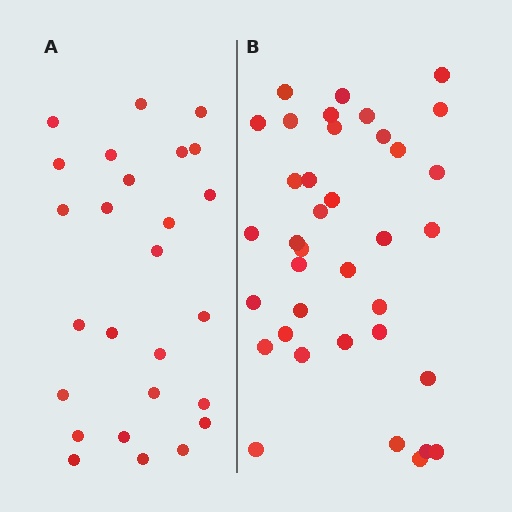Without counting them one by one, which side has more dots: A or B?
Region B (the right region) has more dots.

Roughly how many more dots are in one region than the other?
Region B has roughly 12 or so more dots than region A.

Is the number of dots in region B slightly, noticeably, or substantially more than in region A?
Region B has noticeably more, but not dramatically so. The ratio is roughly 1.4 to 1.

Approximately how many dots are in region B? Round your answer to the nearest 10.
About 40 dots. (The exact count is 37, which rounds to 40.)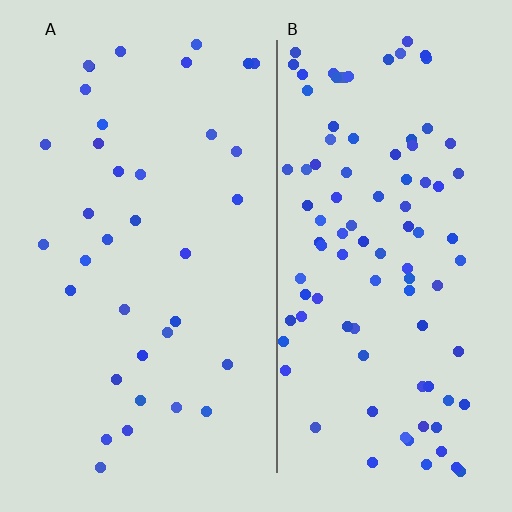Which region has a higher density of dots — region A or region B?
B (the right).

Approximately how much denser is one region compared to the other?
Approximately 2.7× — region B over region A.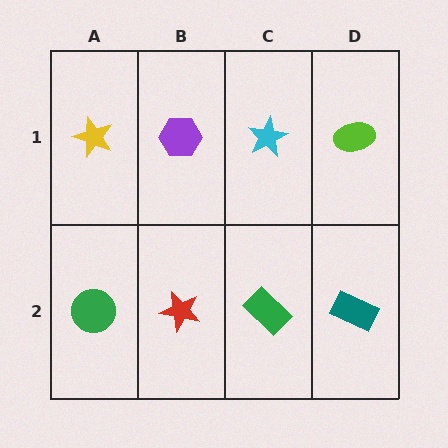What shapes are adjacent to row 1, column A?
A green circle (row 2, column A), a purple hexagon (row 1, column B).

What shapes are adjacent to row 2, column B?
A purple hexagon (row 1, column B), a green circle (row 2, column A), a green rectangle (row 2, column C).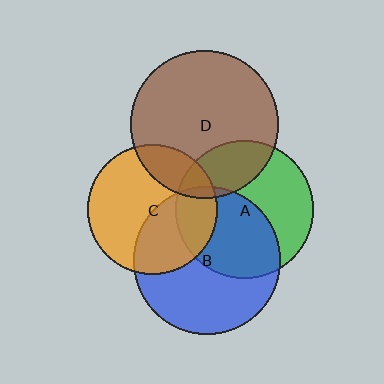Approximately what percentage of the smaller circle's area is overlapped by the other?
Approximately 25%.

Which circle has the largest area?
Circle D (brown).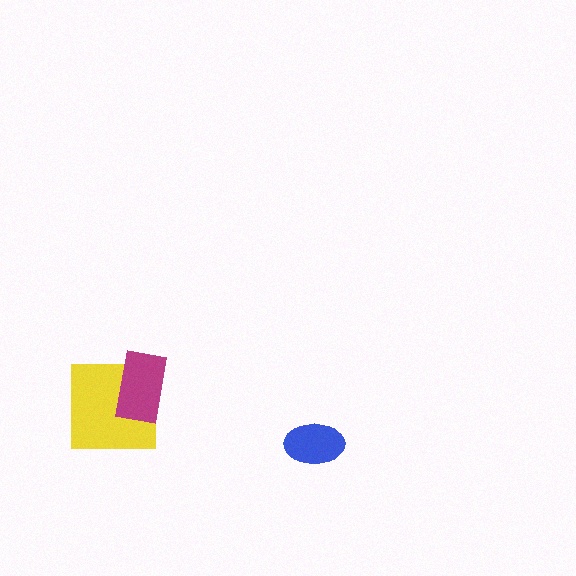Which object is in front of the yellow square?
The magenta rectangle is in front of the yellow square.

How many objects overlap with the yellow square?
1 object overlaps with the yellow square.